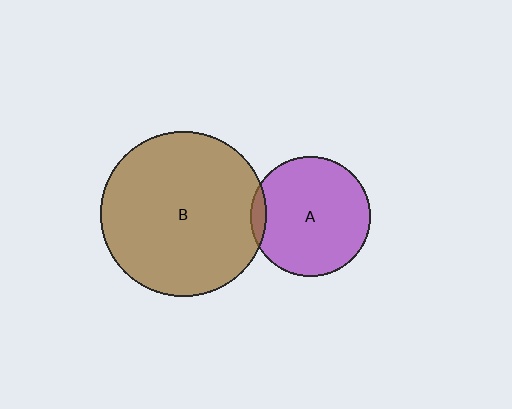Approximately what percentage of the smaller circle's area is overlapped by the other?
Approximately 5%.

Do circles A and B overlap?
Yes.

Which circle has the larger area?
Circle B (brown).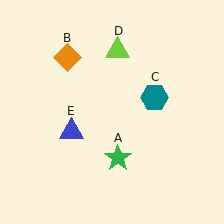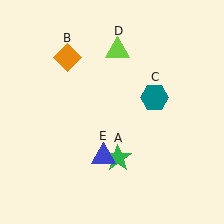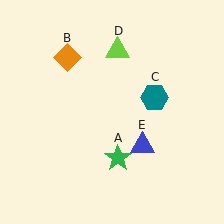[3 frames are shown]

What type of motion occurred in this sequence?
The blue triangle (object E) rotated counterclockwise around the center of the scene.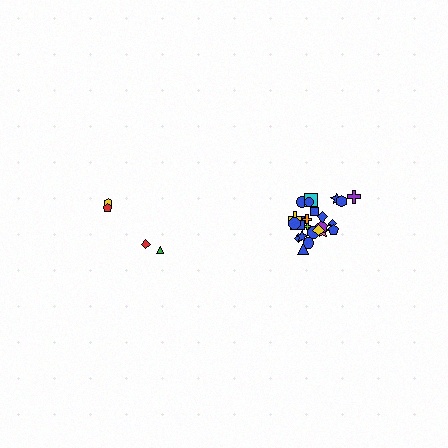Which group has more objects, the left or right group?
The right group.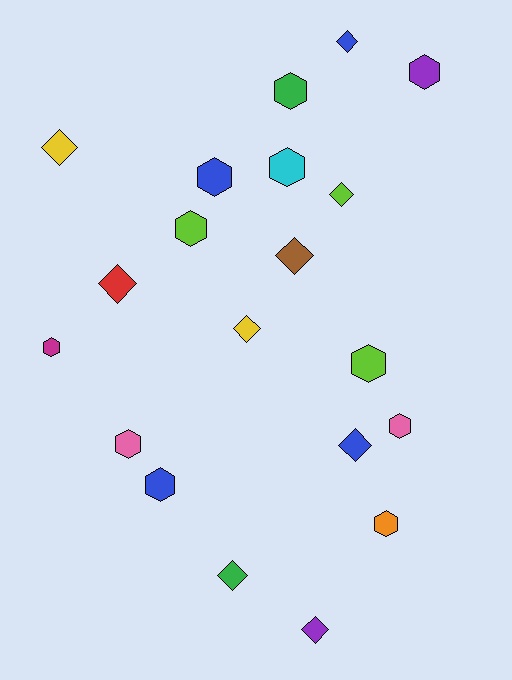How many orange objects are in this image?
There is 1 orange object.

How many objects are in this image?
There are 20 objects.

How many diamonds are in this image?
There are 9 diamonds.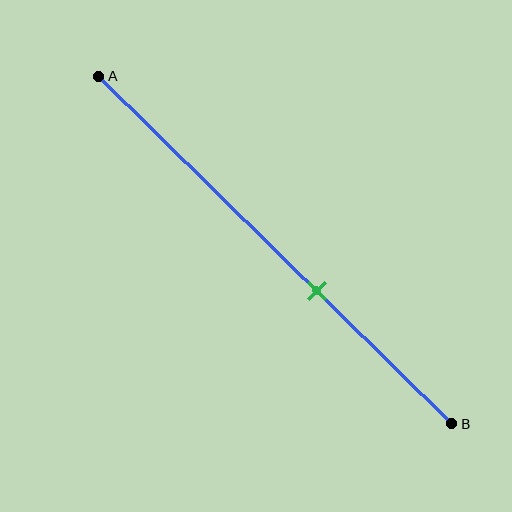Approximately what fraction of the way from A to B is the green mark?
The green mark is approximately 60% of the way from A to B.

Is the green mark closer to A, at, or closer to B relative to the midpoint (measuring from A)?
The green mark is closer to point B than the midpoint of segment AB.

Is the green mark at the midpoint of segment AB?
No, the mark is at about 60% from A, not at the 50% midpoint.